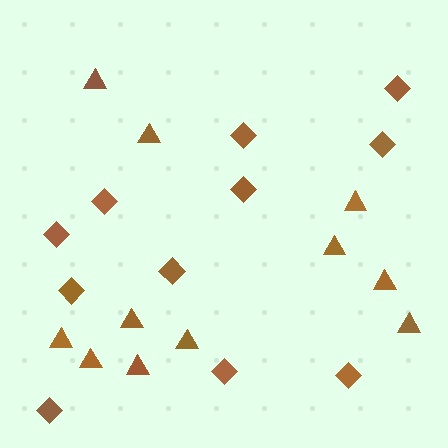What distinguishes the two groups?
There are 2 groups: one group of diamonds (11) and one group of triangles (11).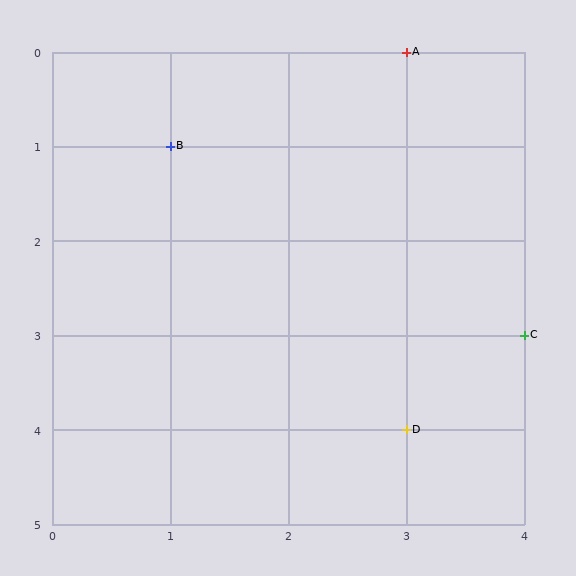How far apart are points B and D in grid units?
Points B and D are 2 columns and 3 rows apart (about 3.6 grid units diagonally).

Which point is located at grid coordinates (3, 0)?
Point A is at (3, 0).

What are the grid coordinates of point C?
Point C is at grid coordinates (4, 3).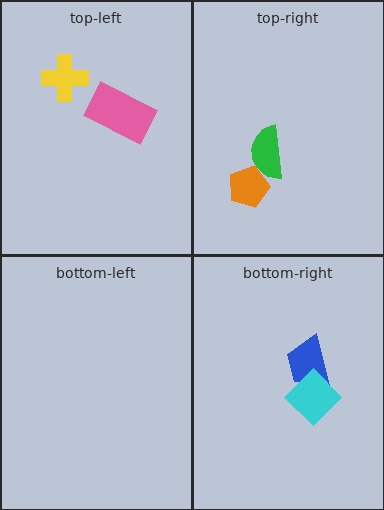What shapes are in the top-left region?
The pink rectangle, the yellow cross.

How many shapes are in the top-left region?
2.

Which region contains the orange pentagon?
The top-right region.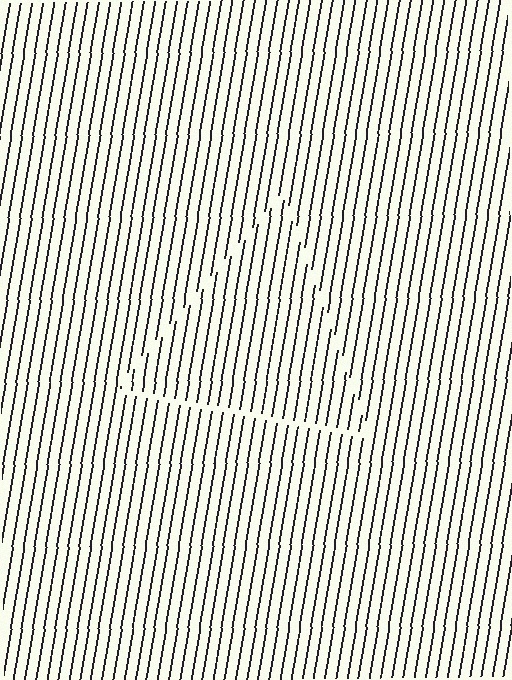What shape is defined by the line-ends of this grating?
An illusory triangle. The interior of the shape contains the same grating, shifted by half a period — the contour is defined by the phase discontinuity where line-ends from the inner and outer gratings abut.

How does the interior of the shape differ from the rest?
The interior of the shape contains the same grating, shifted by half a period — the contour is defined by the phase discontinuity where line-ends from the inner and outer gratings abut.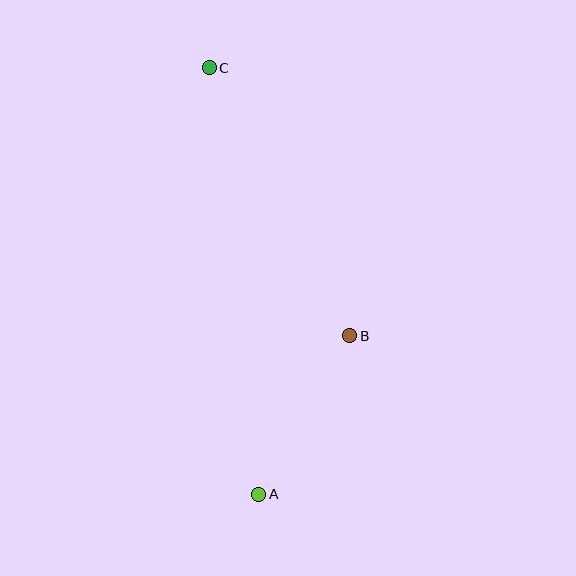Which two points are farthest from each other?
Points A and C are farthest from each other.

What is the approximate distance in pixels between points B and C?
The distance between B and C is approximately 303 pixels.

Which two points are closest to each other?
Points A and B are closest to each other.